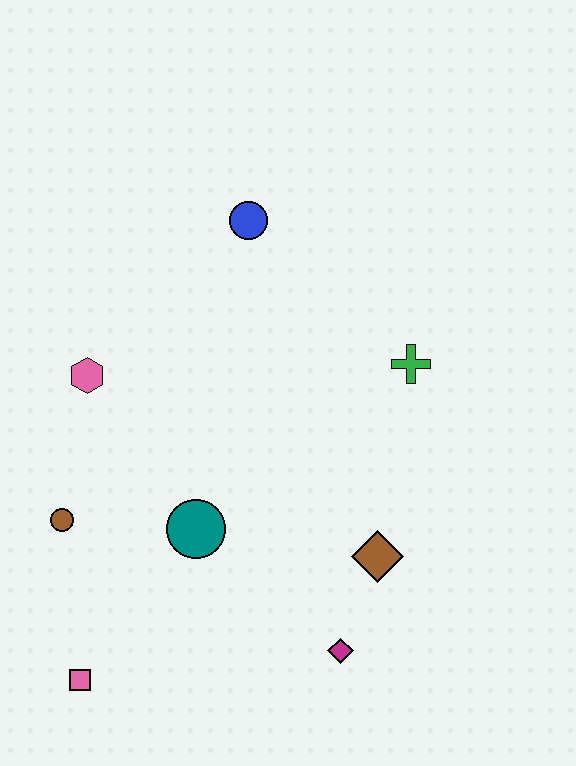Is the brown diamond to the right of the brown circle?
Yes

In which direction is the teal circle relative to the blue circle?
The teal circle is below the blue circle.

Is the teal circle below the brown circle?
Yes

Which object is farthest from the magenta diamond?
The blue circle is farthest from the magenta diamond.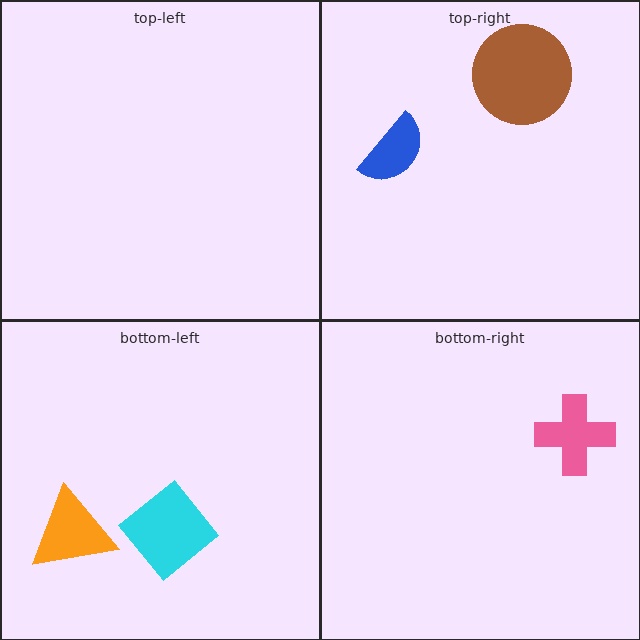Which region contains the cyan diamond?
The bottom-left region.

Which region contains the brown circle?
The top-right region.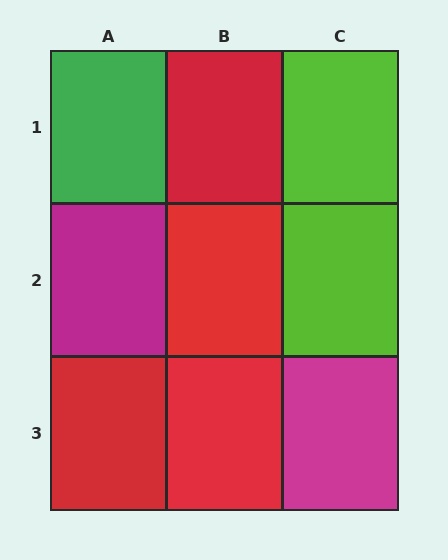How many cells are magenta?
2 cells are magenta.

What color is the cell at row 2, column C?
Lime.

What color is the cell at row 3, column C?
Magenta.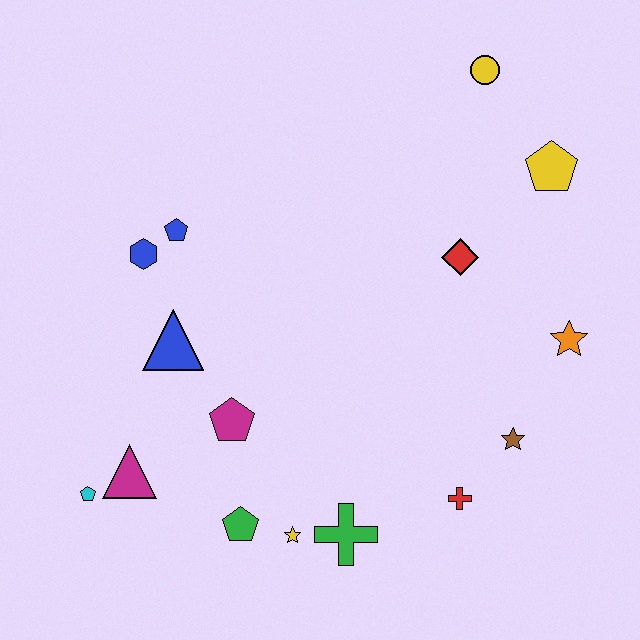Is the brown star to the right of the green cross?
Yes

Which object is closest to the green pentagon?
The yellow star is closest to the green pentagon.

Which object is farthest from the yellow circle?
The cyan pentagon is farthest from the yellow circle.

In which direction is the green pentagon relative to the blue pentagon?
The green pentagon is below the blue pentagon.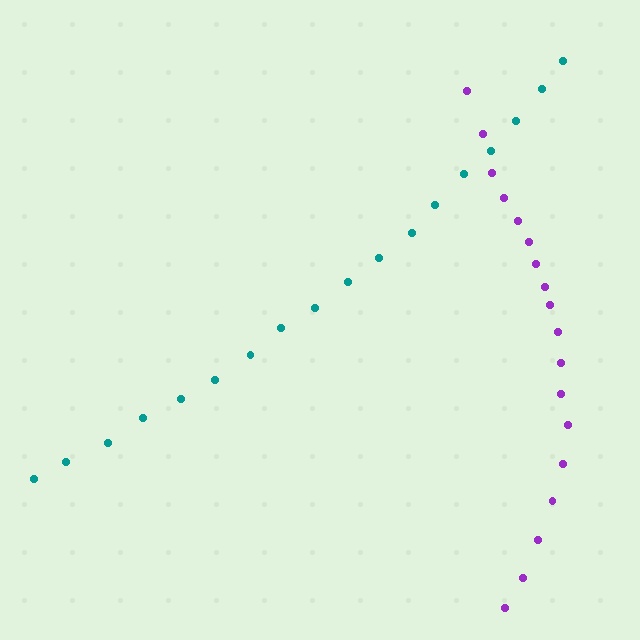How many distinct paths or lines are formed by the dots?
There are 2 distinct paths.